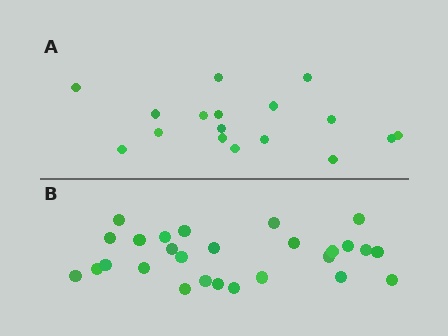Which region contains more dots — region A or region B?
Region B (the bottom region) has more dots.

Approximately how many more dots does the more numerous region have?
Region B has roughly 10 or so more dots than region A.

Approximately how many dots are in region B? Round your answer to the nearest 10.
About 30 dots. (The exact count is 27, which rounds to 30.)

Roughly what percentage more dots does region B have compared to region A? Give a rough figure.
About 60% more.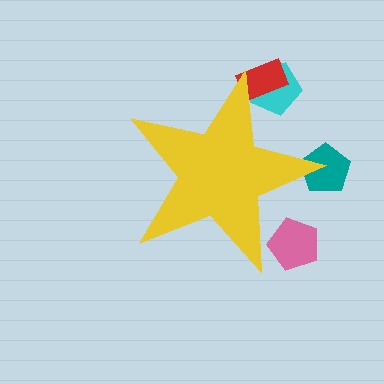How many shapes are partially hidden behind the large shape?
4 shapes are partially hidden.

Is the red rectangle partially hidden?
Yes, the red rectangle is partially hidden behind the yellow star.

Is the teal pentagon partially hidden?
Yes, the teal pentagon is partially hidden behind the yellow star.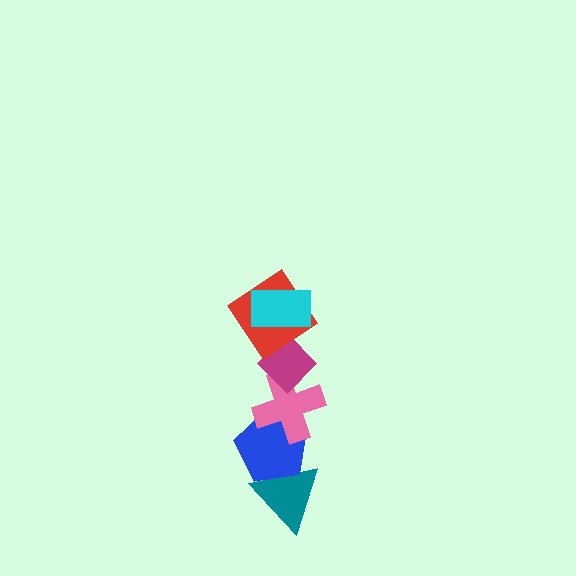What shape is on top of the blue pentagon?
The pink cross is on top of the blue pentagon.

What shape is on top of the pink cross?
The magenta diamond is on top of the pink cross.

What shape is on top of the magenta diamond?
The red diamond is on top of the magenta diamond.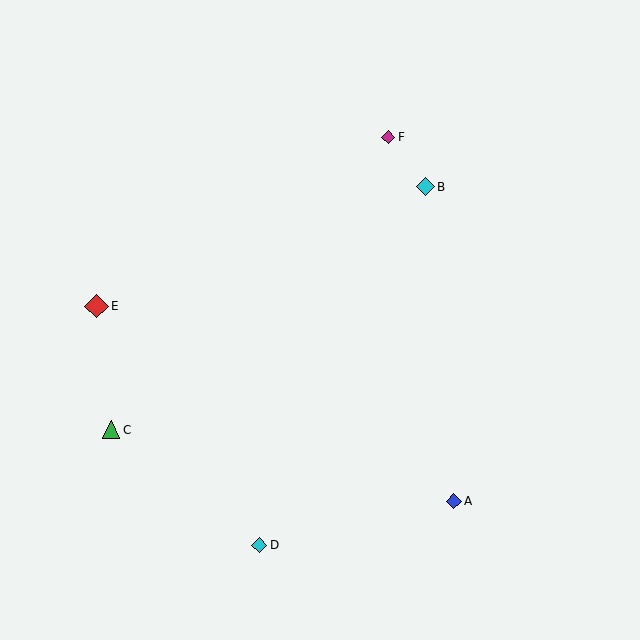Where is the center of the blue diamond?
The center of the blue diamond is at (454, 501).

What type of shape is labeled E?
Shape E is a red diamond.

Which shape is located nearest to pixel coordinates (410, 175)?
The cyan diamond (labeled B) at (425, 187) is nearest to that location.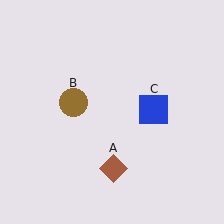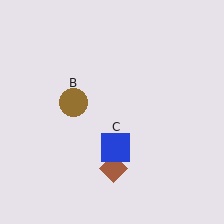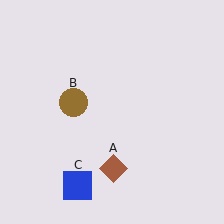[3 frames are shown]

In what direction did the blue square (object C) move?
The blue square (object C) moved down and to the left.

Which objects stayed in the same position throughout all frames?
Brown diamond (object A) and brown circle (object B) remained stationary.